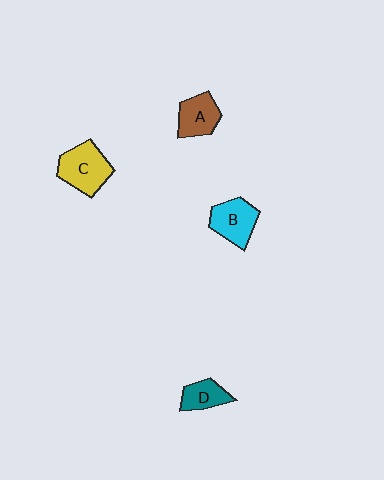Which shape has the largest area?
Shape C (yellow).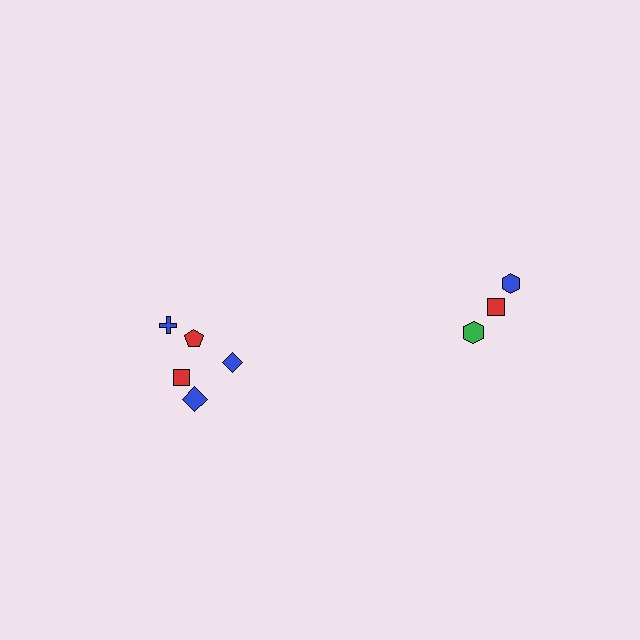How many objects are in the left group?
There are 5 objects.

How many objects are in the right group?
There are 3 objects.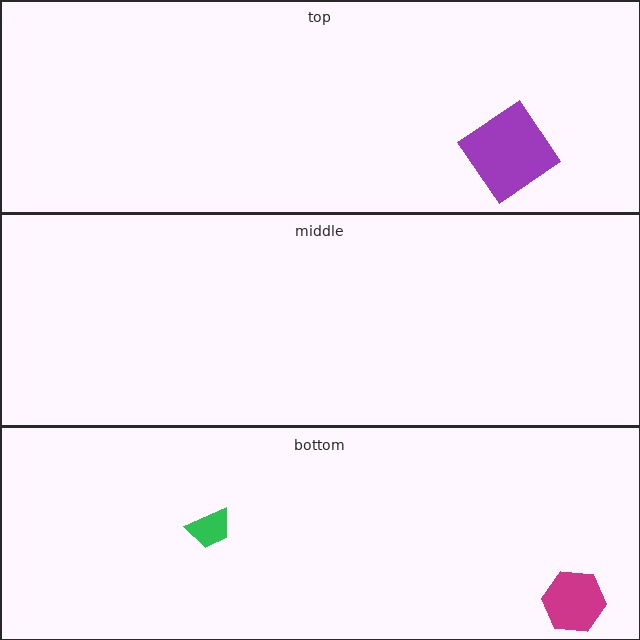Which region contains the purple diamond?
The top region.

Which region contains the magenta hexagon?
The bottom region.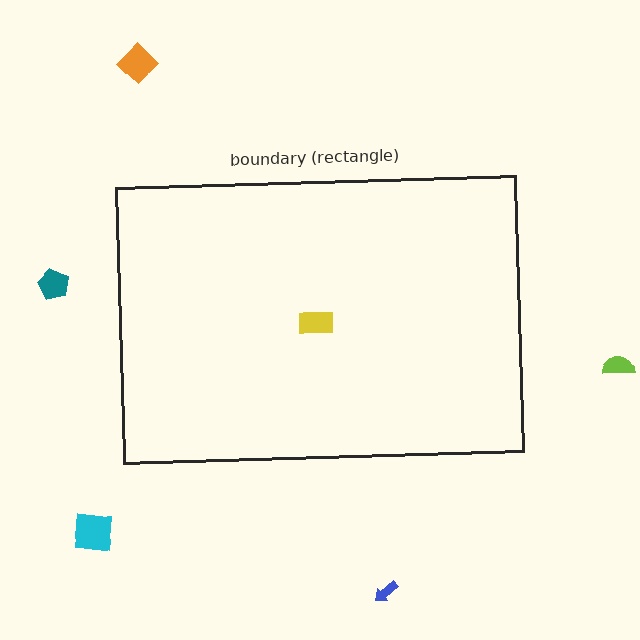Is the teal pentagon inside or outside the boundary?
Outside.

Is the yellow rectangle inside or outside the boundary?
Inside.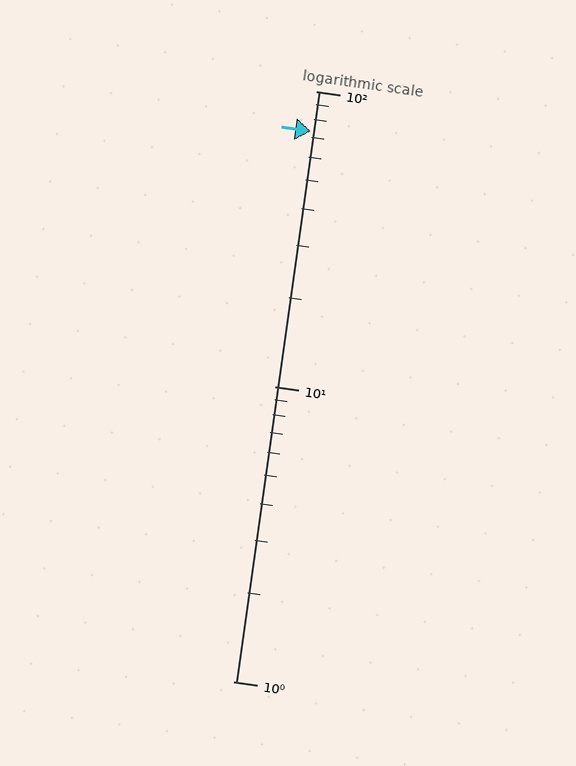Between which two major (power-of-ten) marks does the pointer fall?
The pointer is between 10 and 100.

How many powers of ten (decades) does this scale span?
The scale spans 2 decades, from 1 to 100.